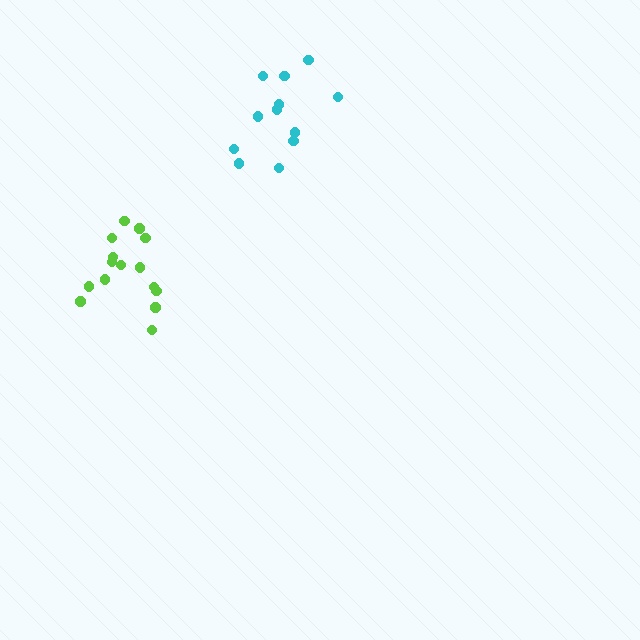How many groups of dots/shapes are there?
There are 2 groups.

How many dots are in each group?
Group 1: 12 dots, Group 2: 15 dots (27 total).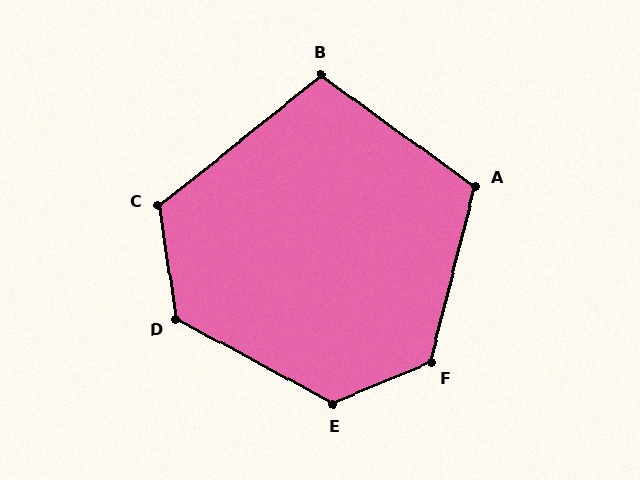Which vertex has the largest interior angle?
E, at approximately 128 degrees.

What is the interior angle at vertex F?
Approximately 128 degrees (obtuse).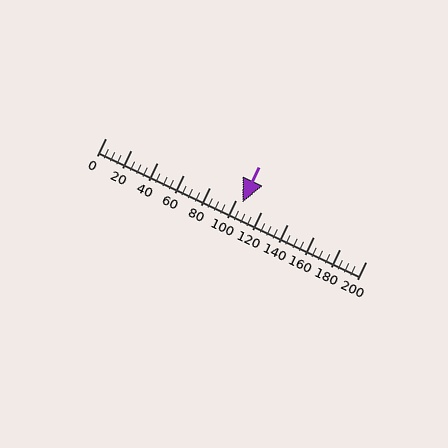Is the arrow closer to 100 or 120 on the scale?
The arrow is closer to 100.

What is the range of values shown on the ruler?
The ruler shows values from 0 to 200.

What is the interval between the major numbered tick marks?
The major tick marks are spaced 20 units apart.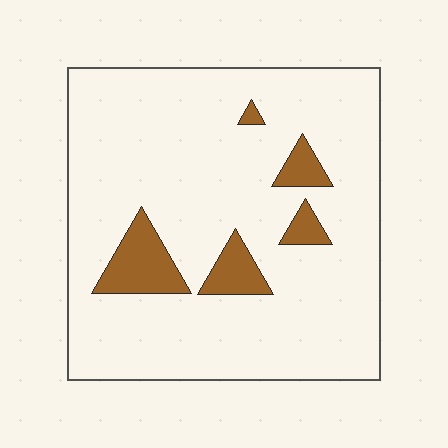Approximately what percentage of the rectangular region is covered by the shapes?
Approximately 10%.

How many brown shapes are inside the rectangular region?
5.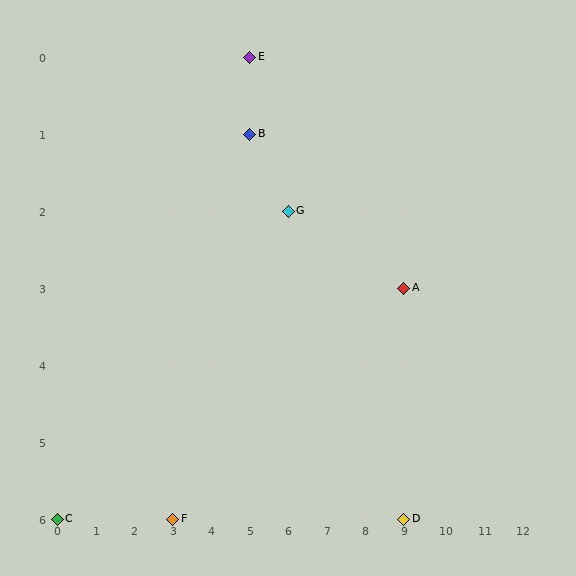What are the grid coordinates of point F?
Point F is at grid coordinates (3, 6).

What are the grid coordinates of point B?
Point B is at grid coordinates (5, 1).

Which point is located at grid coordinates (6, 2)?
Point G is at (6, 2).